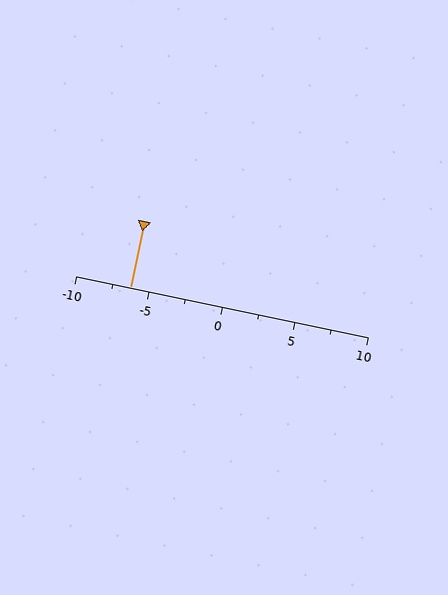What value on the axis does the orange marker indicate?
The marker indicates approximately -6.2.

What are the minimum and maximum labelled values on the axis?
The axis runs from -10 to 10.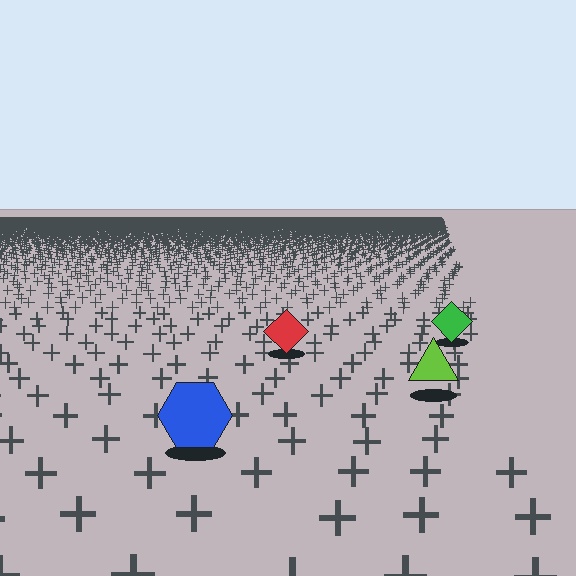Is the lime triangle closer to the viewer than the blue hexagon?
No. The blue hexagon is closer — you can tell from the texture gradient: the ground texture is coarser near it.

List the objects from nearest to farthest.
From nearest to farthest: the blue hexagon, the lime triangle, the red diamond, the green diamond.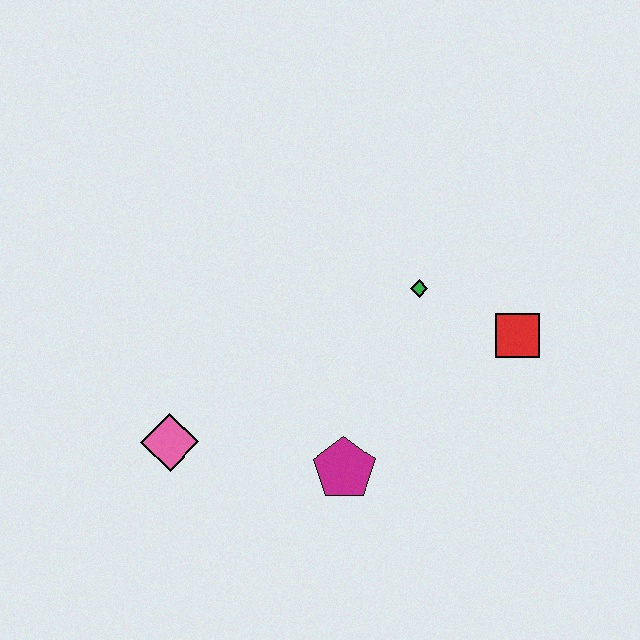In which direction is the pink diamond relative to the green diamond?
The pink diamond is to the left of the green diamond.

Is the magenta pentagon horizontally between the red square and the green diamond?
No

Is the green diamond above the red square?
Yes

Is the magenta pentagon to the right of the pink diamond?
Yes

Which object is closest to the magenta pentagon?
The pink diamond is closest to the magenta pentagon.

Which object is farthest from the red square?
The pink diamond is farthest from the red square.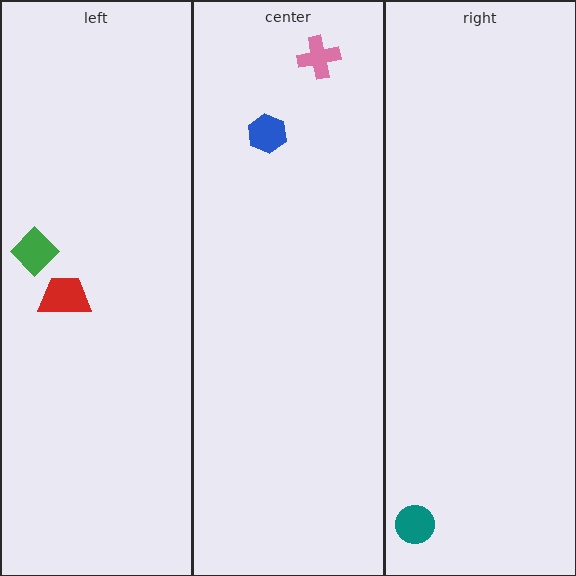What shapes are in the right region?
The teal circle.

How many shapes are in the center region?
2.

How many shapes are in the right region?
1.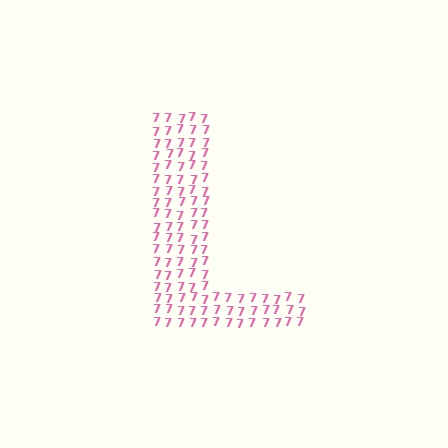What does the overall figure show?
The overall figure shows the letter L.